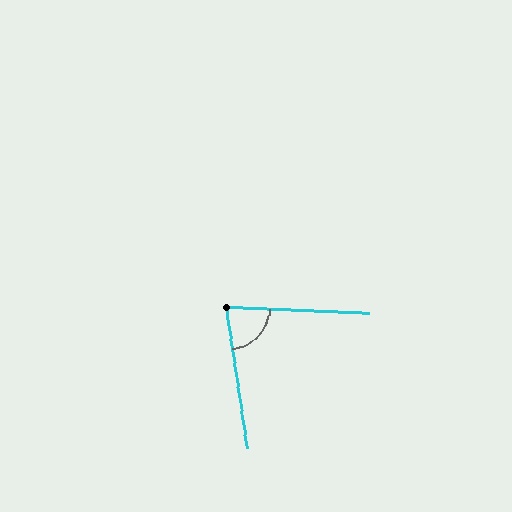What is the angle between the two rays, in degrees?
Approximately 79 degrees.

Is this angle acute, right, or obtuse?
It is acute.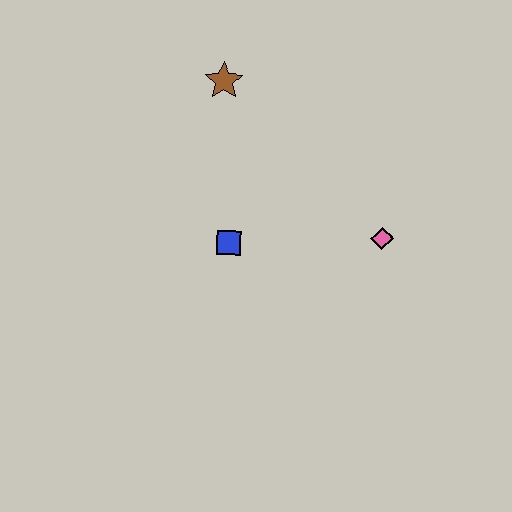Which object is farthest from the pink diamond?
The brown star is farthest from the pink diamond.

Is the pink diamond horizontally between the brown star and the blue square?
No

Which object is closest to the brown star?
The blue square is closest to the brown star.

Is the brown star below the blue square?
No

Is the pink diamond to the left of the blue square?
No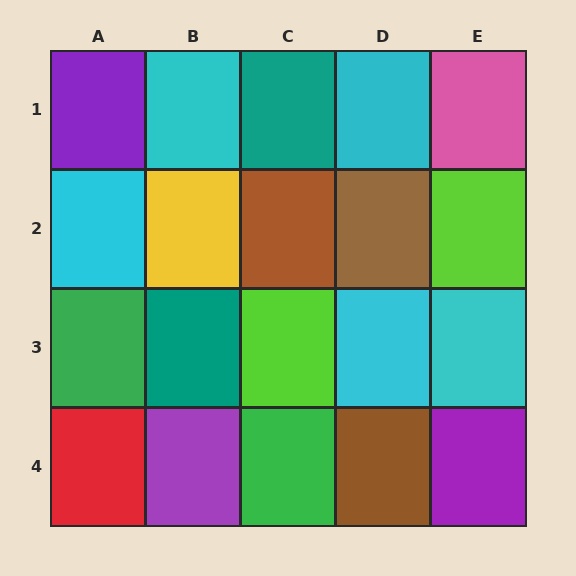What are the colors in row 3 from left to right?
Green, teal, lime, cyan, cyan.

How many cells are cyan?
5 cells are cyan.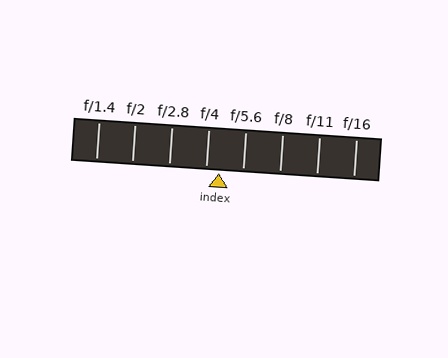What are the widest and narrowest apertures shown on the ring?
The widest aperture shown is f/1.4 and the narrowest is f/16.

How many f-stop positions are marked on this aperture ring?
There are 8 f-stop positions marked.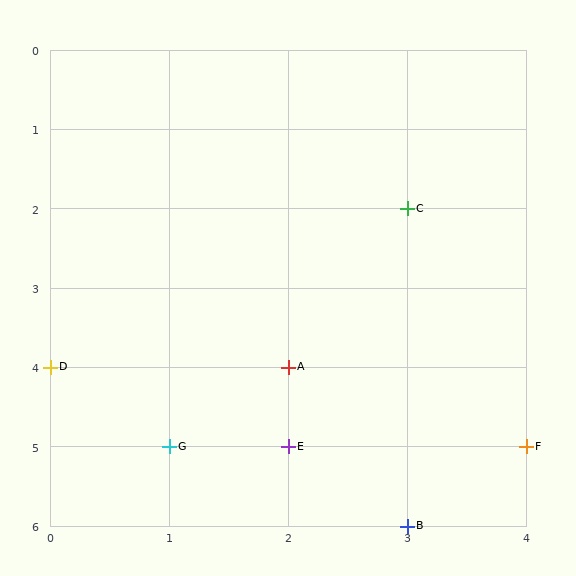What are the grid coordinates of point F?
Point F is at grid coordinates (4, 5).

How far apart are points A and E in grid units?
Points A and E are 1 row apart.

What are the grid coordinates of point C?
Point C is at grid coordinates (3, 2).